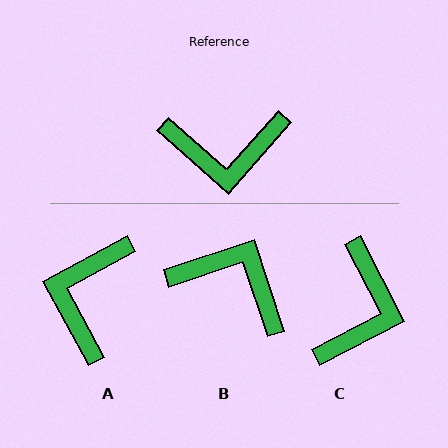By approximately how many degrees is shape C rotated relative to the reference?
Approximately 69 degrees counter-clockwise.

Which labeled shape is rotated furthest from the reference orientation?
B, about 150 degrees away.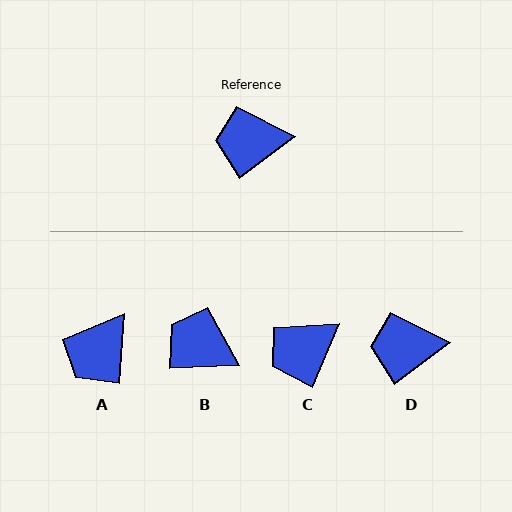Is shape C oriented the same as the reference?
No, it is off by about 30 degrees.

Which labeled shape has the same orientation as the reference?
D.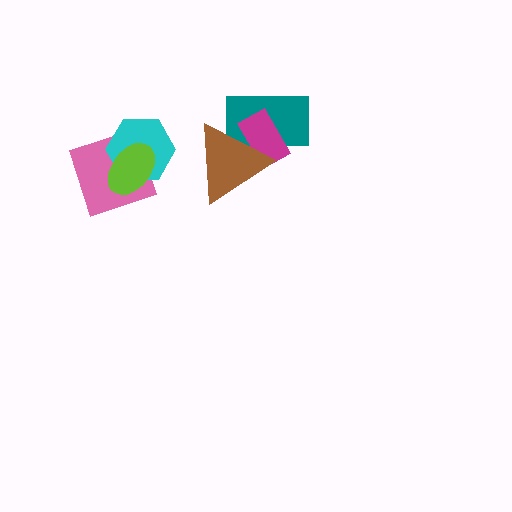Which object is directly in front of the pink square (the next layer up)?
The cyan hexagon is directly in front of the pink square.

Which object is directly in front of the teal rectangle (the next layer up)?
The magenta rectangle is directly in front of the teal rectangle.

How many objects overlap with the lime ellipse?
2 objects overlap with the lime ellipse.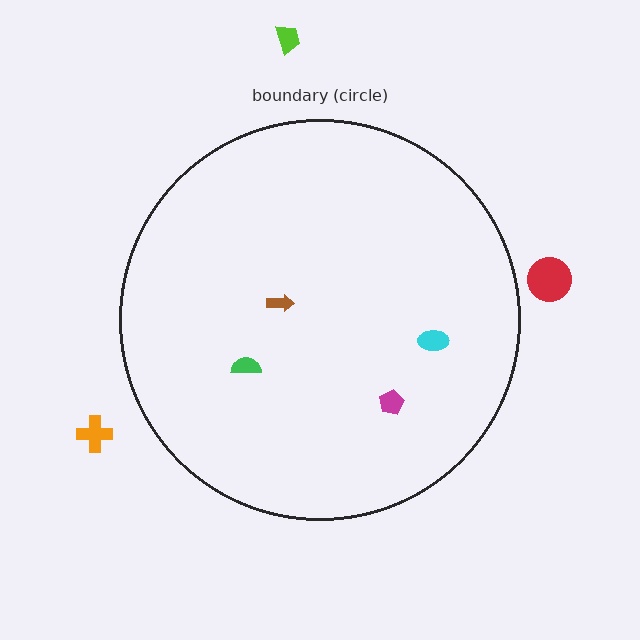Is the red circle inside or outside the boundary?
Outside.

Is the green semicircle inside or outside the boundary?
Inside.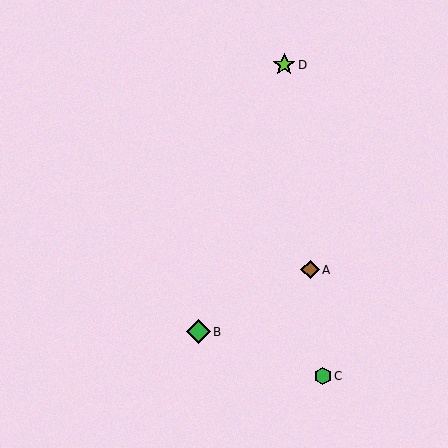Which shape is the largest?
The green diamond (labeled B) is the largest.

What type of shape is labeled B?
Shape B is a green diamond.